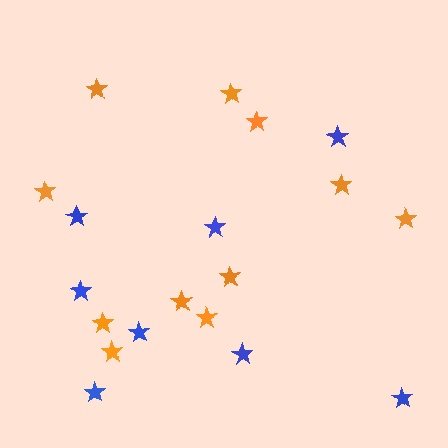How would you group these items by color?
There are 2 groups: one group of blue stars (8) and one group of orange stars (11).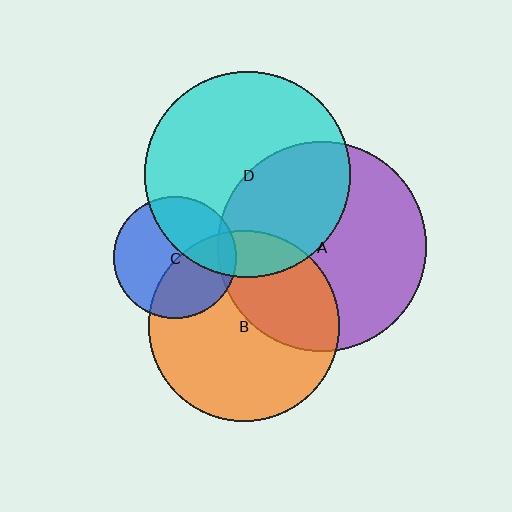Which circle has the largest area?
Circle A (purple).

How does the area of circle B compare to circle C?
Approximately 2.4 times.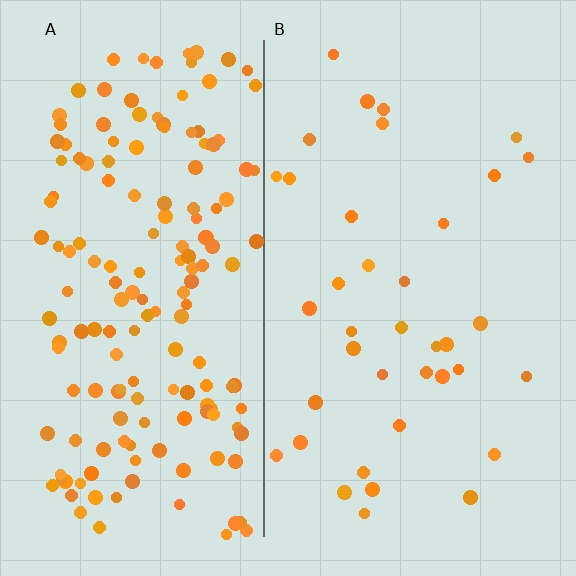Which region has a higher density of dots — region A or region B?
A (the left).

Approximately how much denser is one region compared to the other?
Approximately 4.5× — region A over region B.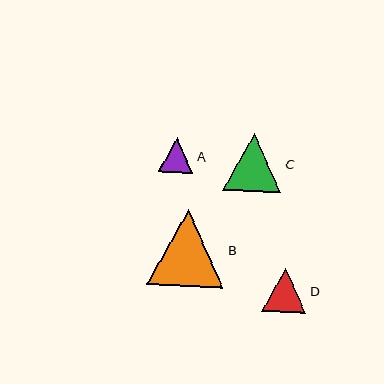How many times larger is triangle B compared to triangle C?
Triangle B is approximately 1.3 times the size of triangle C.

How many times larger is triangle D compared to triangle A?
Triangle D is approximately 1.3 times the size of triangle A.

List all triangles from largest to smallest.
From largest to smallest: B, C, D, A.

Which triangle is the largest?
Triangle B is the largest with a size of approximately 77 pixels.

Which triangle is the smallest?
Triangle A is the smallest with a size of approximately 35 pixels.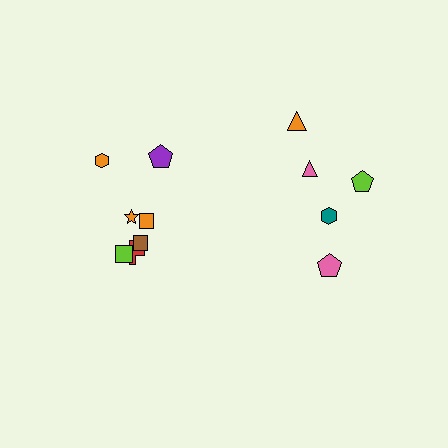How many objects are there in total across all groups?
There are 12 objects.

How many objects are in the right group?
There are 5 objects.